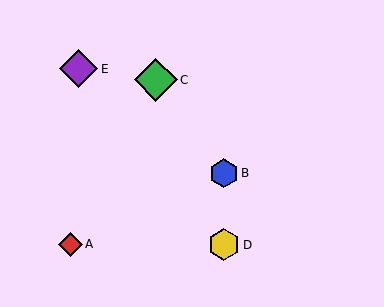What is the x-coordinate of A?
Object A is at x≈71.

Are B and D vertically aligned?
Yes, both are at x≈224.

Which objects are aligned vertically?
Objects B, D are aligned vertically.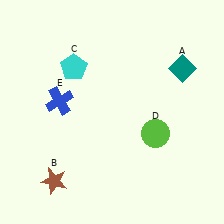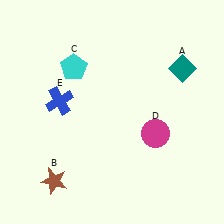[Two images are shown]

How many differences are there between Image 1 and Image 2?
There is 1 difference between the two images.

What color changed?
The circle (D) changed from lime in Image 1 to magenta in Image 2.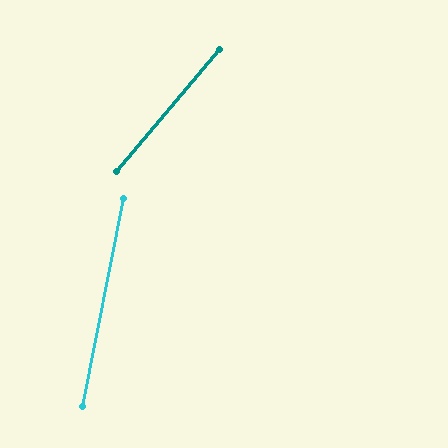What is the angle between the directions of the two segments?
Approximately 29 degrees.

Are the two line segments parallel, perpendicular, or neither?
Neither parallel nor perpendicular — they differ by about 29°.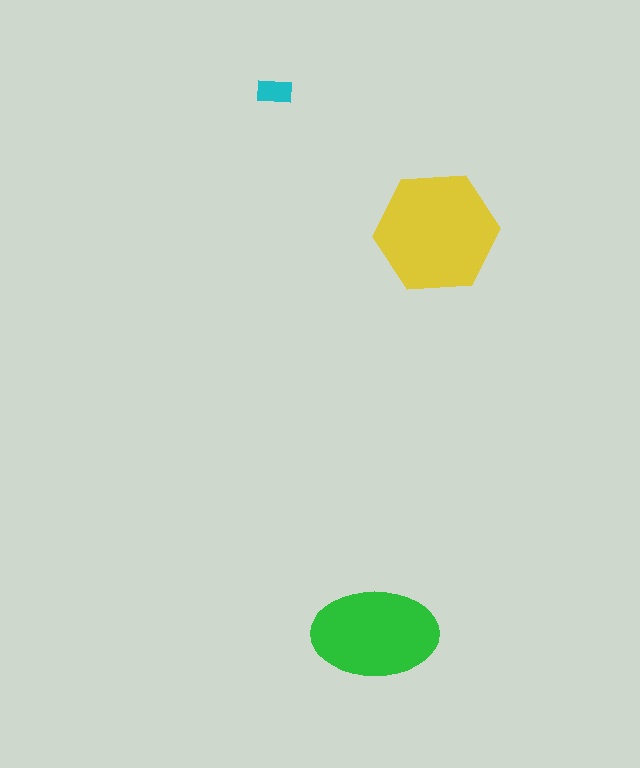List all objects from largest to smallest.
The yellow hexagon, the green ellipse, the cyan rectangle.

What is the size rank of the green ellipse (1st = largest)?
2nd.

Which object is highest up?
The cyan rectangle is topmost.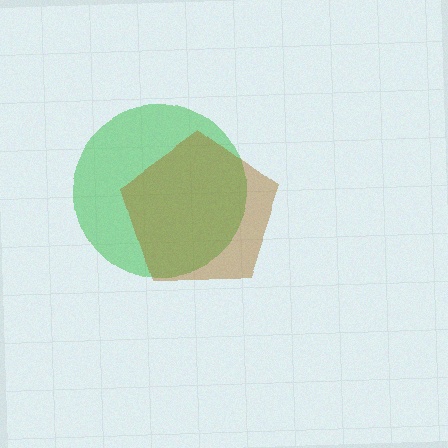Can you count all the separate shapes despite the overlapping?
Yes, there are 2 separate shapes.